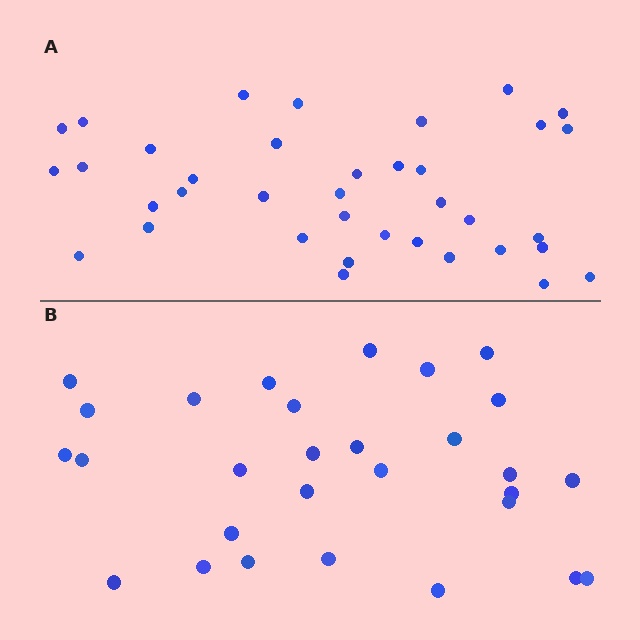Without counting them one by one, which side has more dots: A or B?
Region A (the top region) has more dots.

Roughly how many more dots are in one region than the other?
Region A has roughly 8 or so more dots than region B.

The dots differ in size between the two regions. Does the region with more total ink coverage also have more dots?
No. Region B has more total ink coverage because its dots are larger, but region A actually contains more individual dots. Total area can be misleading — the number of items is what matters here.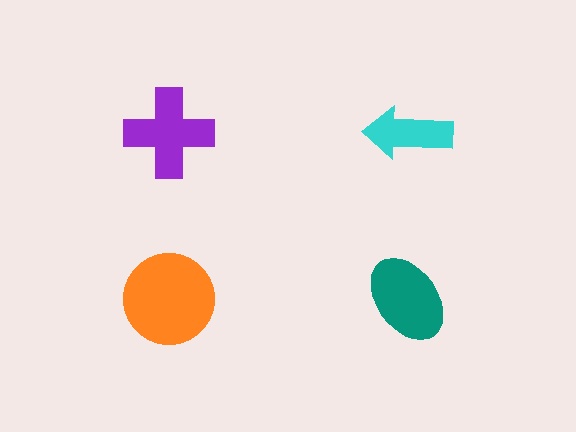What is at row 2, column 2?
A teal ellipse.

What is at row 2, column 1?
An orange circle.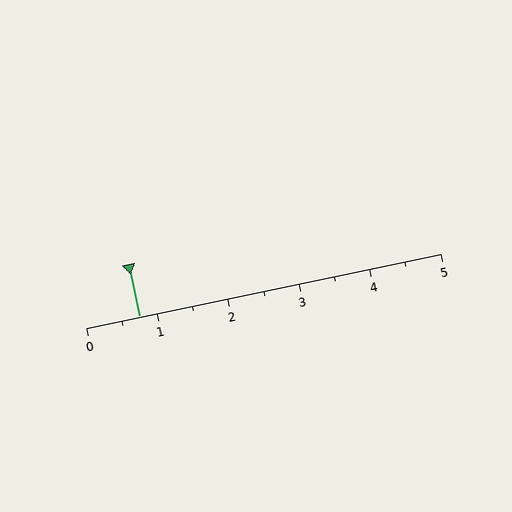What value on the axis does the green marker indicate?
The marker indicates approximately 0.8.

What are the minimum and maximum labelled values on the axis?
The axis runs from 0 to 5.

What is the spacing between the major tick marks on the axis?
The major ticks are spaced 1 apart.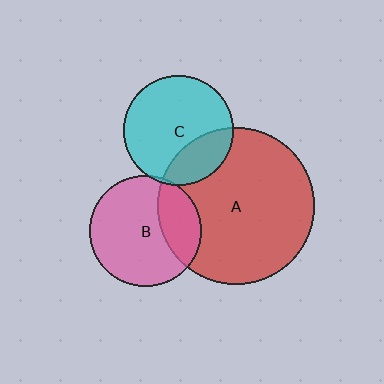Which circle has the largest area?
Circle A (red).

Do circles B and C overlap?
Yes.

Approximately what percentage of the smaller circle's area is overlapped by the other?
Approximately 5%.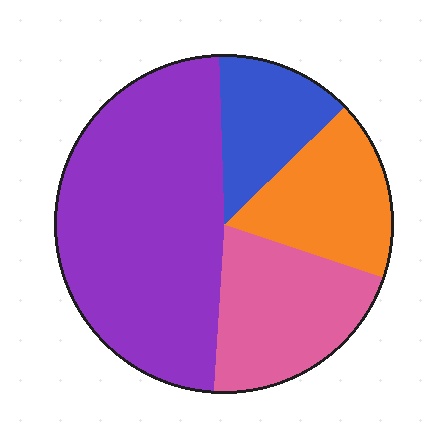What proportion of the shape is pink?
Pink takes up about one fifth (1/5) of the shape.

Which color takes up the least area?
Blue, at roughly 15%.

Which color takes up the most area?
Purple, at roughly 50%.